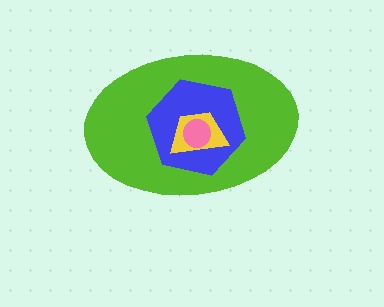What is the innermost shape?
The pink circle.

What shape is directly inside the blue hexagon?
The yellow trapezoid.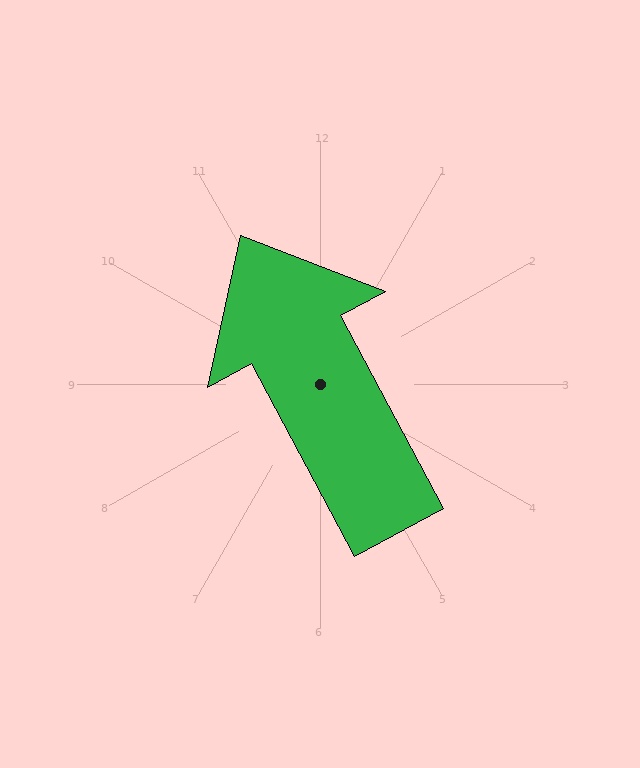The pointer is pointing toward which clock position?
Roughly 11 o'clock.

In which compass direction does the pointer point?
Northwest.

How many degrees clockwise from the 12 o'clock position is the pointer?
Approximately 332 degrees.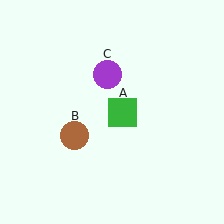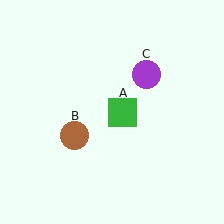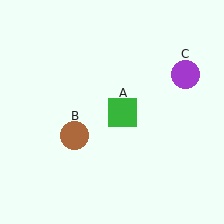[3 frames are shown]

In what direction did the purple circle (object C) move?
The purple circle (object C) moved right.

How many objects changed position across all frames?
1 object changed position: purple circle (object C).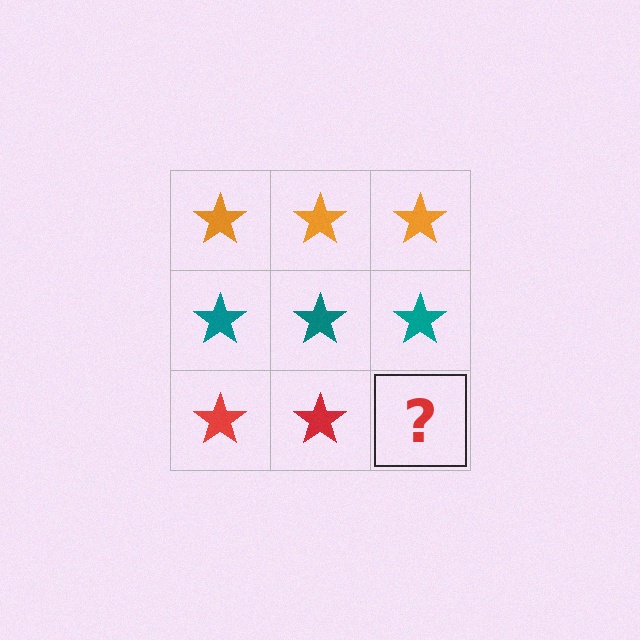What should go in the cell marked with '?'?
The missing cell should contain a red star.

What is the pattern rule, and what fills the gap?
The rule is that each row has a consistent color. The gap should be filled with a red star.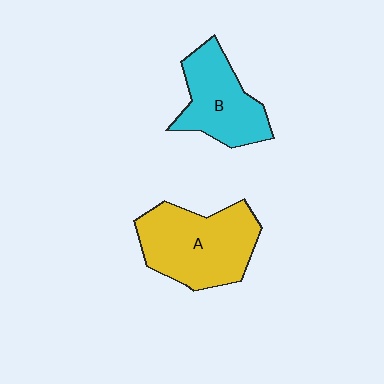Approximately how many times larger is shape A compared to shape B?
Approximately 1.3 times.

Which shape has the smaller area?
Shape B (cyan).